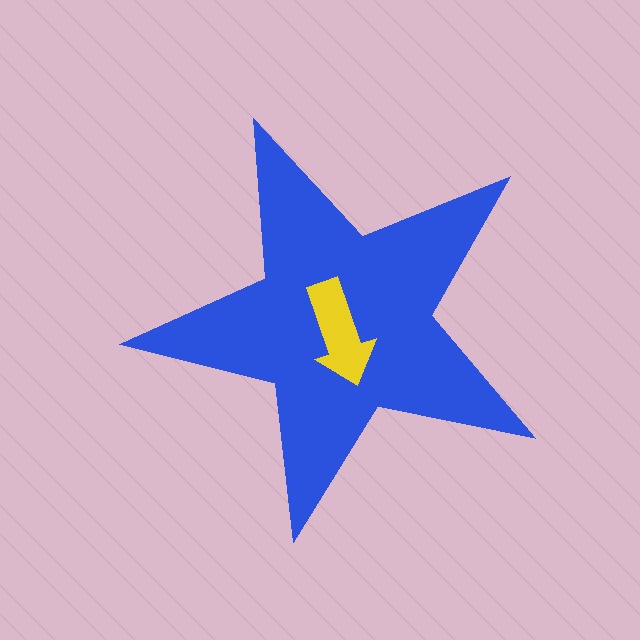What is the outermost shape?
The blue star.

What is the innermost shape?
The yellow arrow.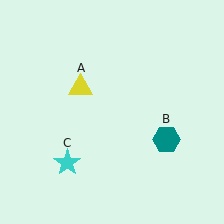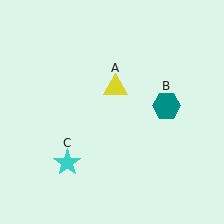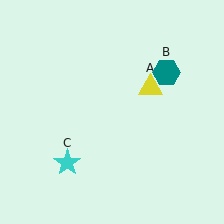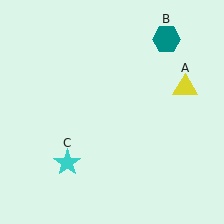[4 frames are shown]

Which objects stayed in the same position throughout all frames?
Cyan star (object C) remained stationary.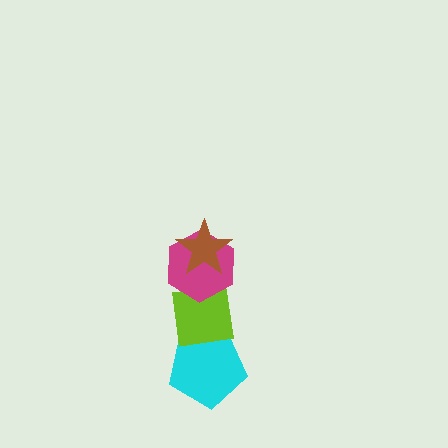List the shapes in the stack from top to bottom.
From top to bottom: the brown star, the magenta hexagon, the lime square, the cyan pentagon.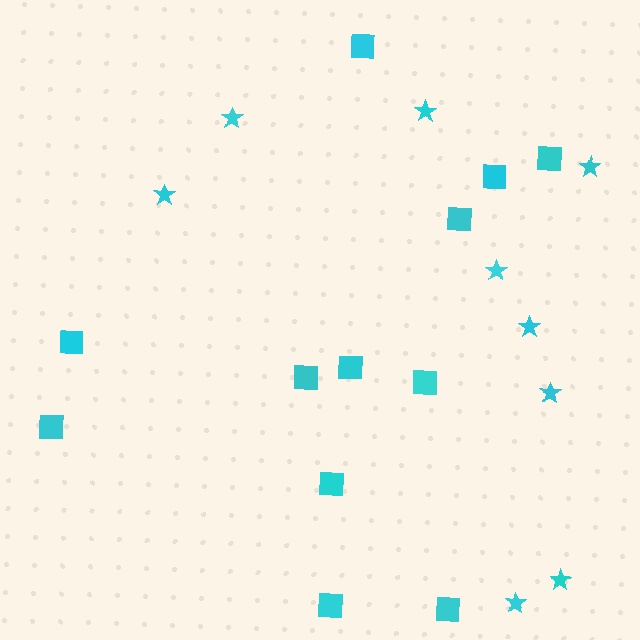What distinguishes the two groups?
There are 2 groups: one group of squares (12) and one group of stars (9).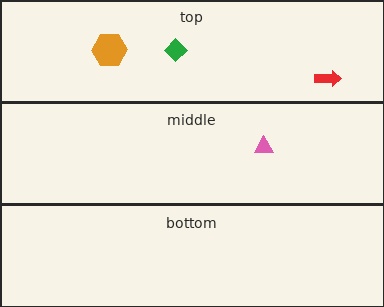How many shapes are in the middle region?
1.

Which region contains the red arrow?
The top region.